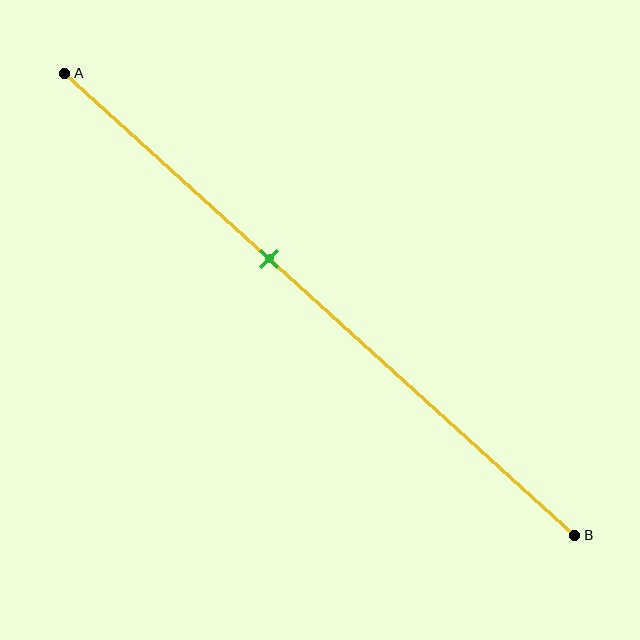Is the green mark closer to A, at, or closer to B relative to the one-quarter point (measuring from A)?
The green mark is closer to point B than the one-quarter point of segment AB.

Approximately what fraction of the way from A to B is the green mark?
The green mark is approximately 40% of the way from A to B.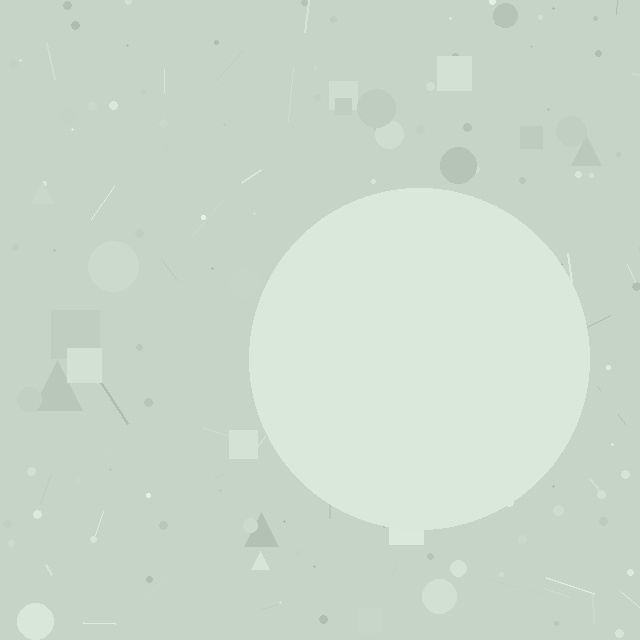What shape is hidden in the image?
A circle is hidden in the image.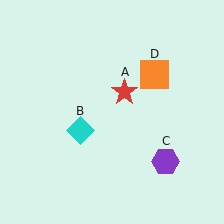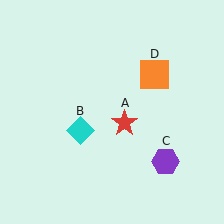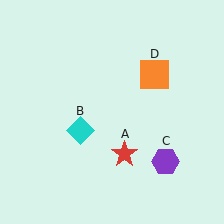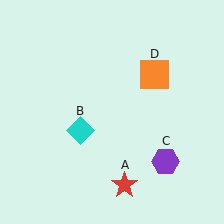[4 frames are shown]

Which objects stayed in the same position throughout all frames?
Cyan diamond (object B) and purple hexagon (object C) and orange square (object D) remained stationary.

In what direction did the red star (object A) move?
The red star (object A) moved down.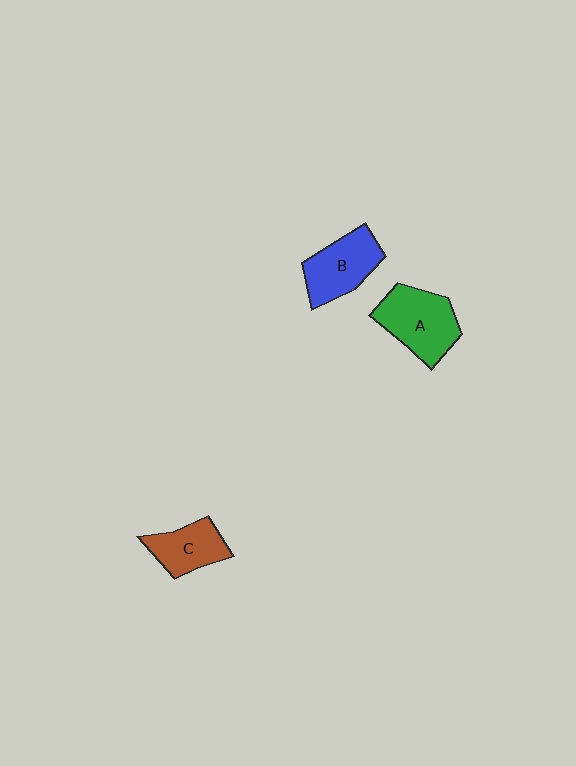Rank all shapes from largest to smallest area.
From largest to smallest: A (green), B (blue), C (brown).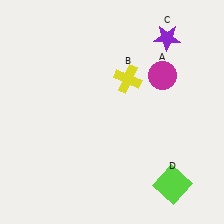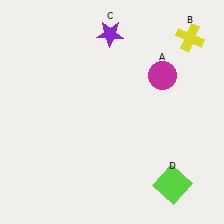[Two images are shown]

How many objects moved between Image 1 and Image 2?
2 objects moved between the two images.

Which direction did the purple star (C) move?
The purple star (C) moved left.